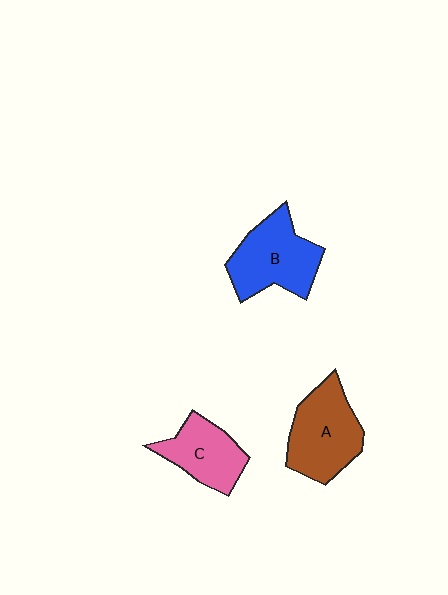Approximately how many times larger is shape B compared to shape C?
Approximately 1.3 times.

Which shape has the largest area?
Shape B (blue).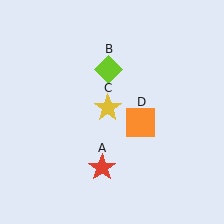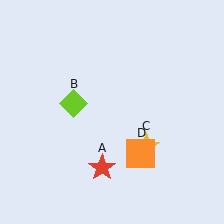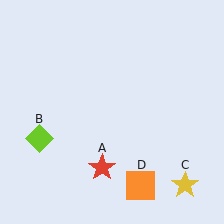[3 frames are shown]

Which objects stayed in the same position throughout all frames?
Red star (object A) remained stationary.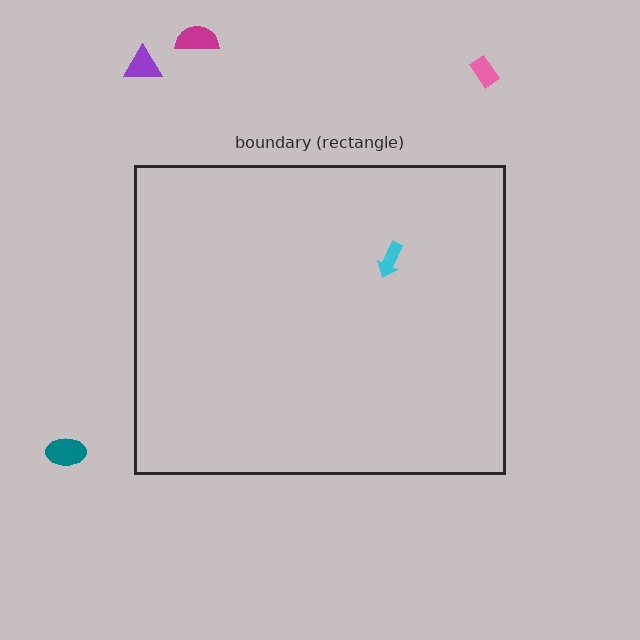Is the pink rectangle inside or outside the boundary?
Outside.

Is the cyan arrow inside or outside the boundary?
Inside.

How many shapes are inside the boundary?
1 inside, 4 outside.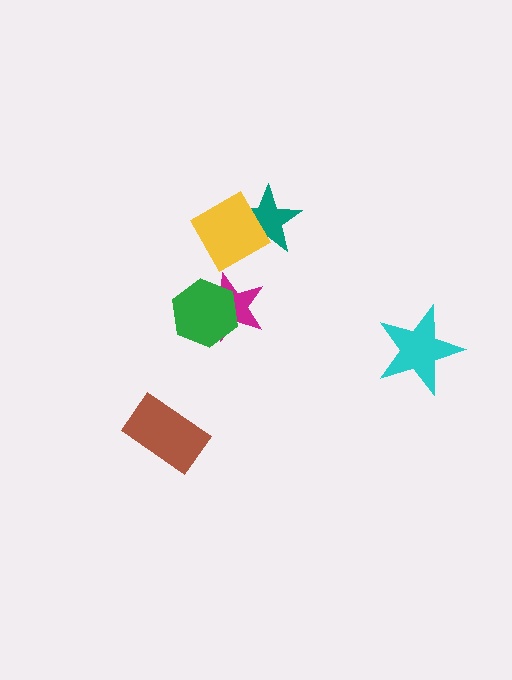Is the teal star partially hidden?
Yes, it is partially covered by another shape.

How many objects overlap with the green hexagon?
1 object overlaps with the green hexagon.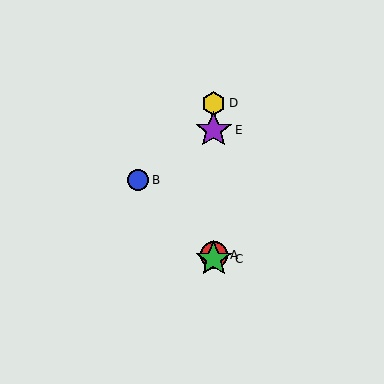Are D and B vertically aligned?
No, D is at x≈214 and B is at x≈138.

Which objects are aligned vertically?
Objects A, C, D, E are aligned vertically.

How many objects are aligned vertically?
4 objects (A, C, D, E) are aligned vertically.